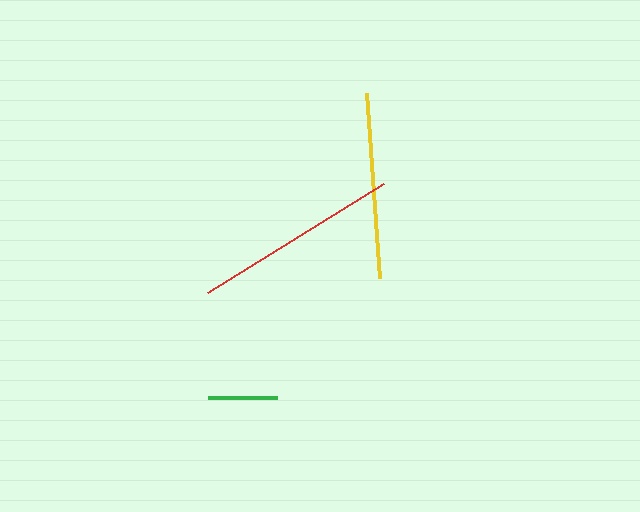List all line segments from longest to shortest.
From longest to shortest: red, yellow, green.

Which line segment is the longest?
The red line is the longest at approximately 207 pixels.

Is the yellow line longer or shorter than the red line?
The red line is longer than the yellow line.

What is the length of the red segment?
The red segment is approximately 207 pixels long.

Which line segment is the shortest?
The green line is the shortest at approximately 69 pixels.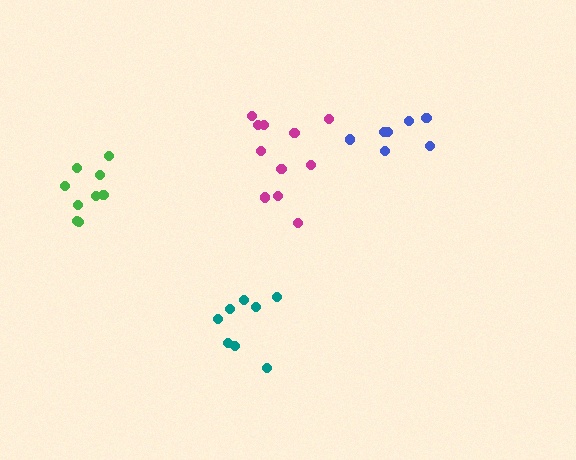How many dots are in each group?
Group 1: 9 dots, Group 2: 11 dots, Group 3: 8 dots, Group 4: 7 dots (35 total).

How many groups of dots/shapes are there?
There are 4 groups.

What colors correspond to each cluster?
The clusters are colored: green, magenta, teal, blue.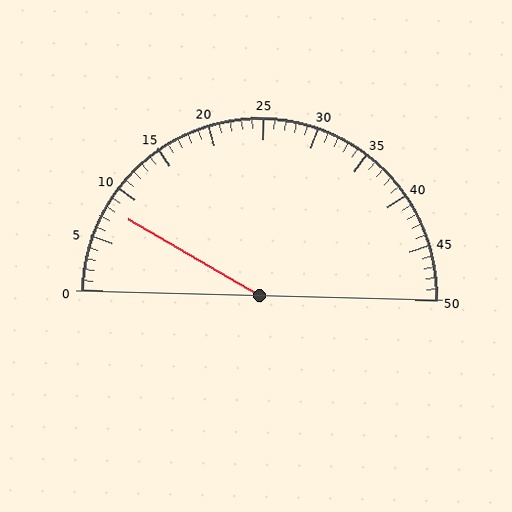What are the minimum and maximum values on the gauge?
The gauge ranges from 0 to 50.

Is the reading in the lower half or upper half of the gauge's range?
The reading is in the lower half of the range (0 to 50).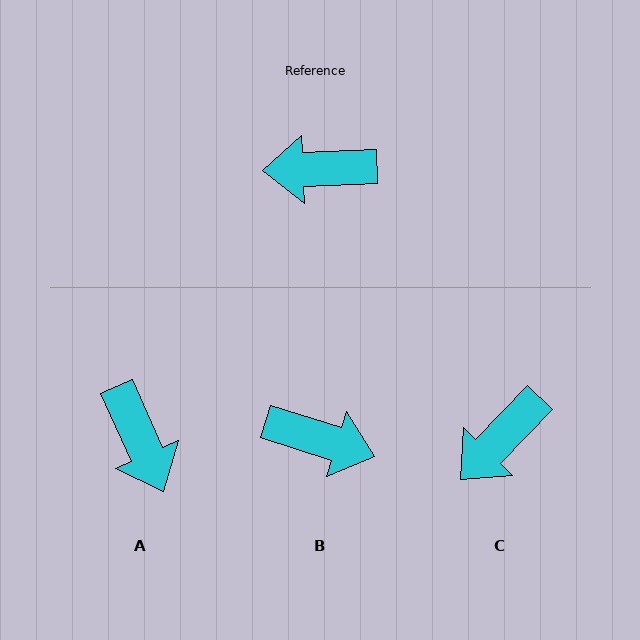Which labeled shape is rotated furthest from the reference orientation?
B, about 160 degrees away.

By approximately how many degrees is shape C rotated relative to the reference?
Approximately 44 degrees counter-clockwise.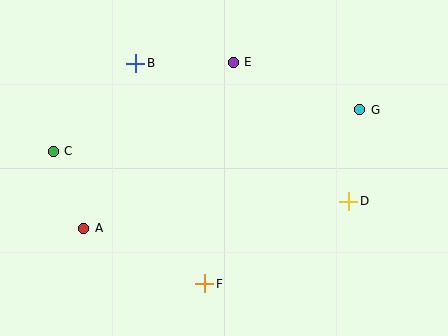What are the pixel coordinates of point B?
Point B is at (136, 63).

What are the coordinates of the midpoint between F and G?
The midpoint between F and G is at (282, 197).